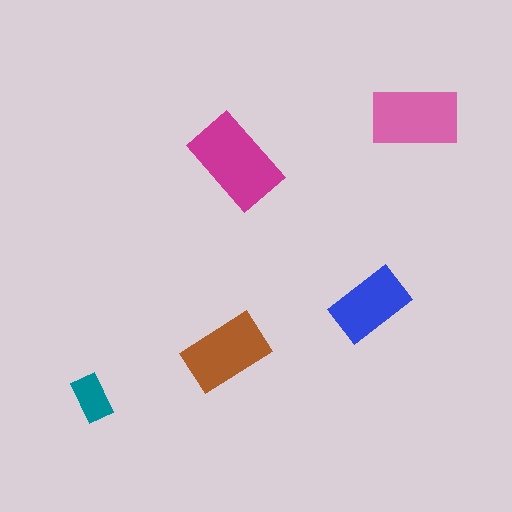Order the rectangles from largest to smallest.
the magenta one, the pink one, the brown one, the blue one, the teal one.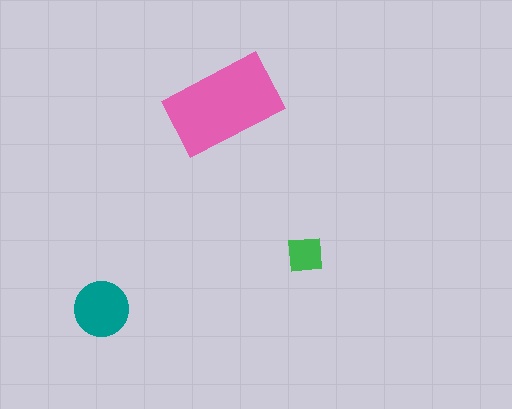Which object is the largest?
The pink rectangle.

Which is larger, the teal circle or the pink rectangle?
The pink rectangle.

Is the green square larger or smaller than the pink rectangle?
Smaller.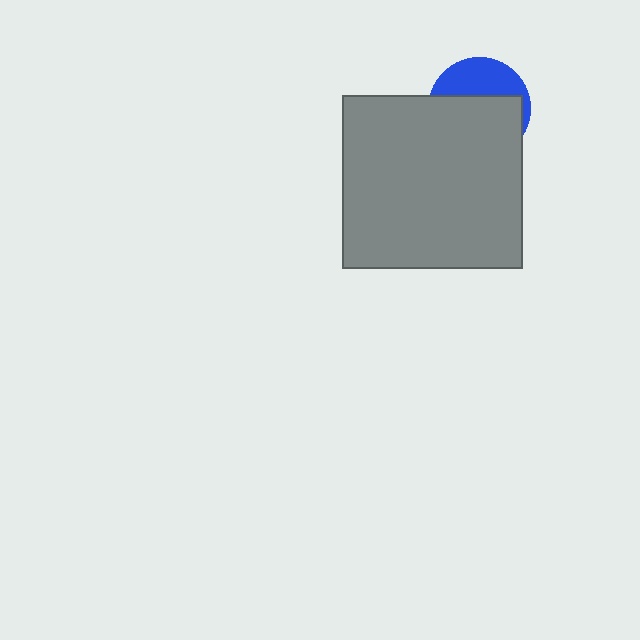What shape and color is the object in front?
The object in front is a gray rectangle.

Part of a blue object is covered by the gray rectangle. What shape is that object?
It is a circle.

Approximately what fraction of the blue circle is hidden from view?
Roughly 63% of the blue circle is hidden behind the gray rectangle.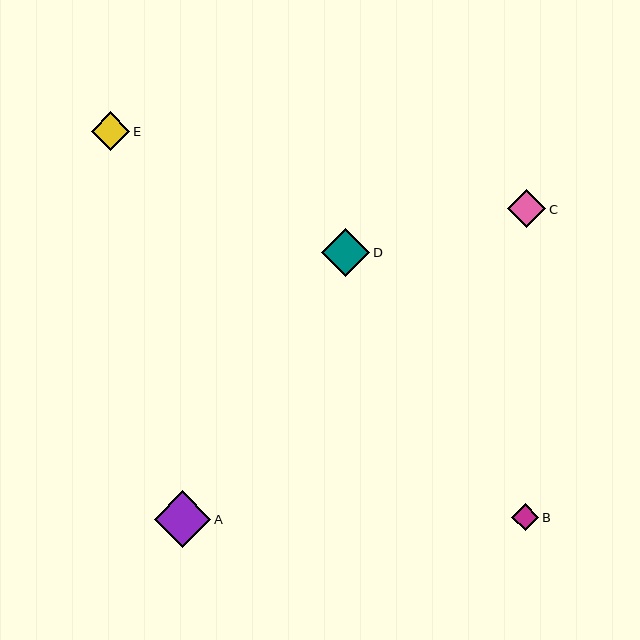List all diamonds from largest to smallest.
From largest to smallest: A, D, E, C, B.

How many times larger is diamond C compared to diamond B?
Diamond C is approximately 1.4 times the size of diamond B.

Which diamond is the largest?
Diamond A is the largest with a size of approximately 56 pixels.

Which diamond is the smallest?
Diamond B is the smallest with a size of approximately 27 pixels.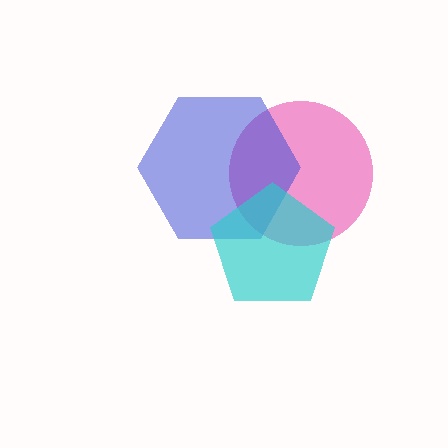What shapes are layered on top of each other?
The layered shapes are: a pink circle, a blue hexagon, a cyan pentagon.